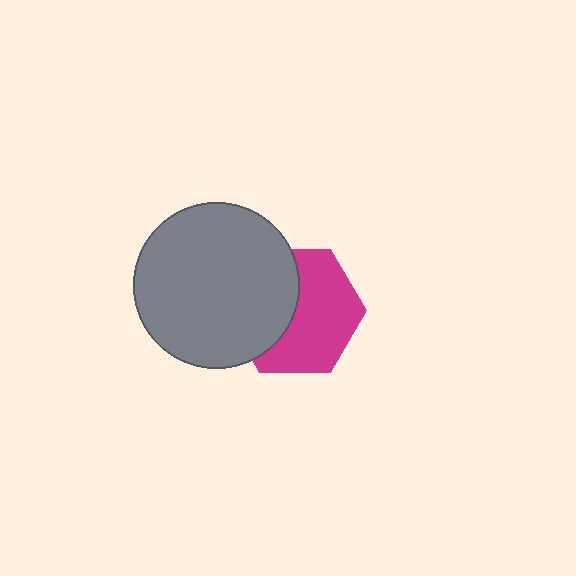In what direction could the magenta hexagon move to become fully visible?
The magenta hexagon could move right. That would shift it out from behind the gray circle entirely.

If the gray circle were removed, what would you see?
You would see the complete magenta hexagon.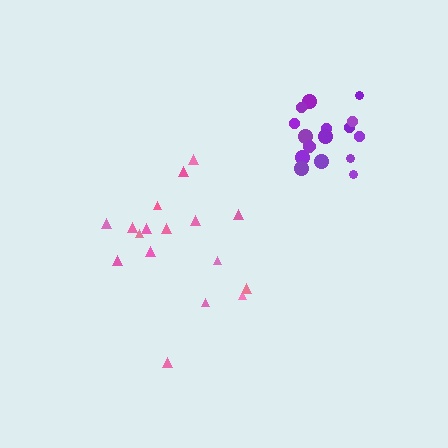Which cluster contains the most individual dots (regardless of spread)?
Pink (17).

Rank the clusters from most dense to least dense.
purple, pink.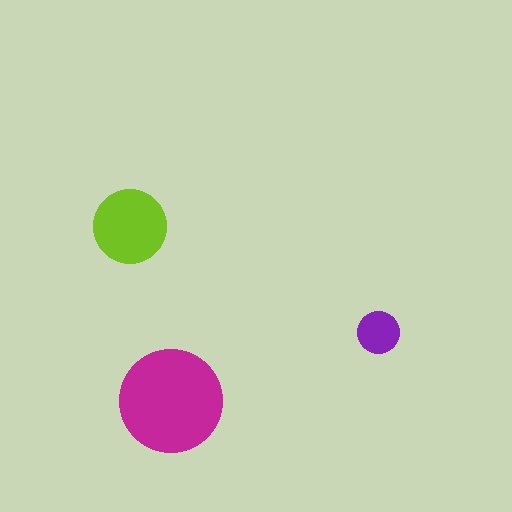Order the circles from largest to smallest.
the magenta one, the lime one, the purple one.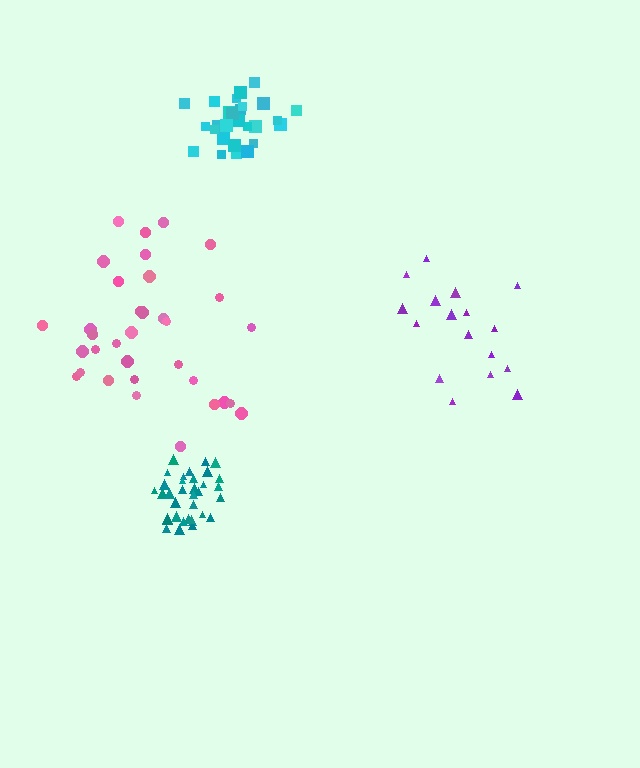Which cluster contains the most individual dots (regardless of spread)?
Teal (35).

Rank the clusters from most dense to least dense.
teal, cyan, pink, purple.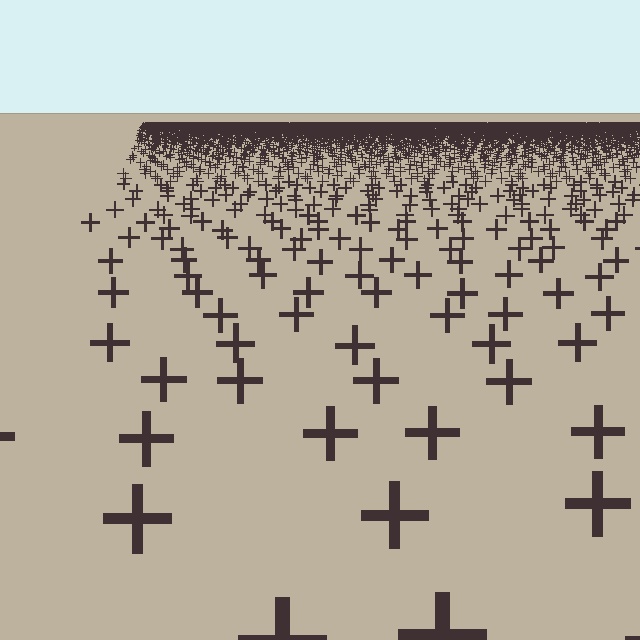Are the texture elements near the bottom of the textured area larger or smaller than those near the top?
Larger. Near the bottom, elements are closer to the viewer and appear at a bigger on-screen size.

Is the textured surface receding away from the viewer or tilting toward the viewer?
The surface is receding away from the viewer. Texture elements get smaller and denser toward the top.